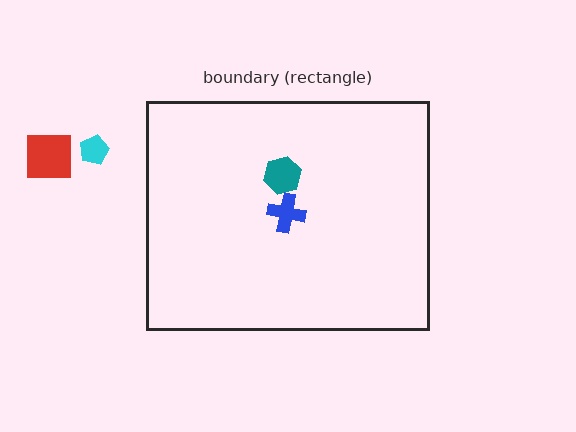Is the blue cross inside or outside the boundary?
Inside.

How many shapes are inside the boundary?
2 inside, 2 outside.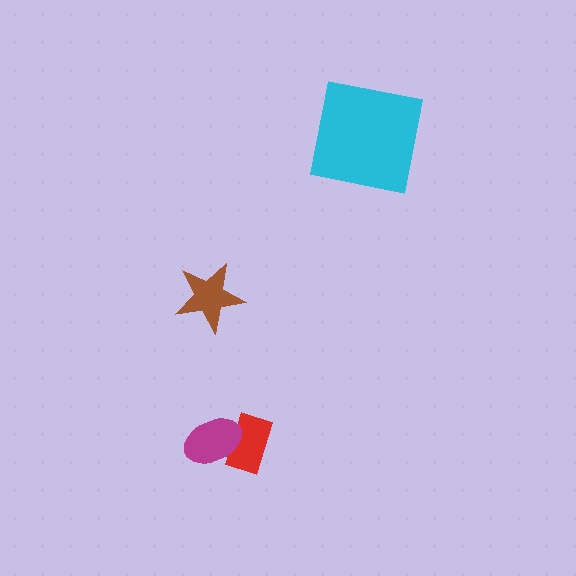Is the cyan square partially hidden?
No, no other shape covers it.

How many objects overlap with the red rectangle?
1 object overlaps with the red rectangle.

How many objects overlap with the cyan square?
0 objects overlap with the cyan square.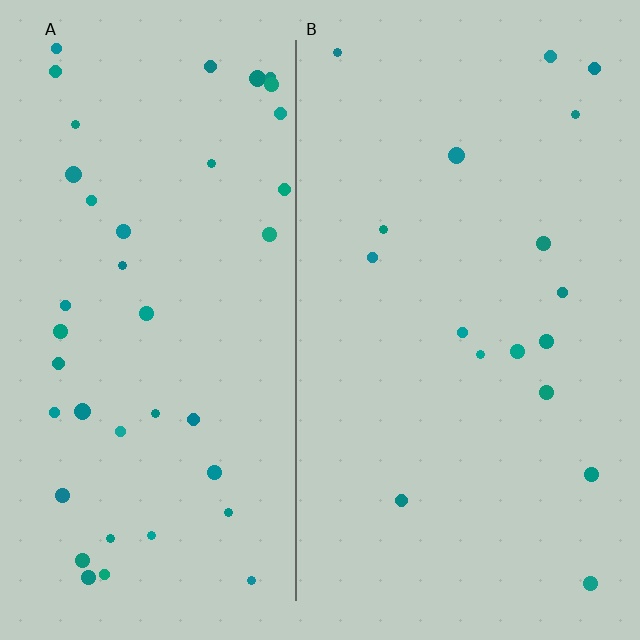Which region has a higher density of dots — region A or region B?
A (the left).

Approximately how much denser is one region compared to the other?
Approximately 2.4× — region A over region B.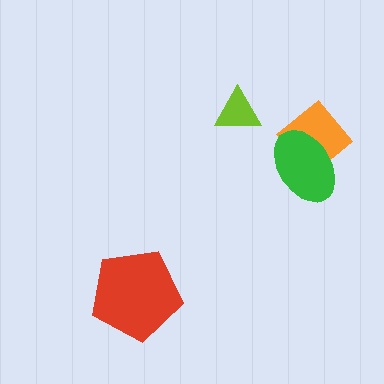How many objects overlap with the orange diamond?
1 object overlaps with the orange diamond.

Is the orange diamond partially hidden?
Yes, it is partially covered by another shape.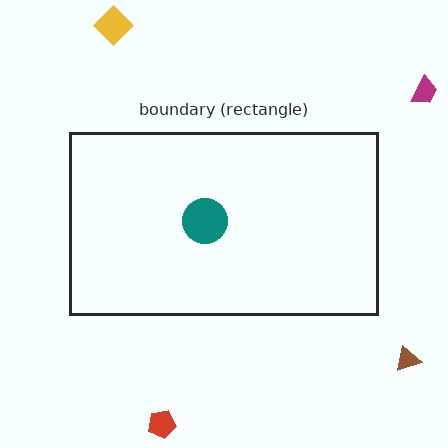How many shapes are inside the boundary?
1 inside, 4 outside.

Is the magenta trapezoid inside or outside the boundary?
Outside.